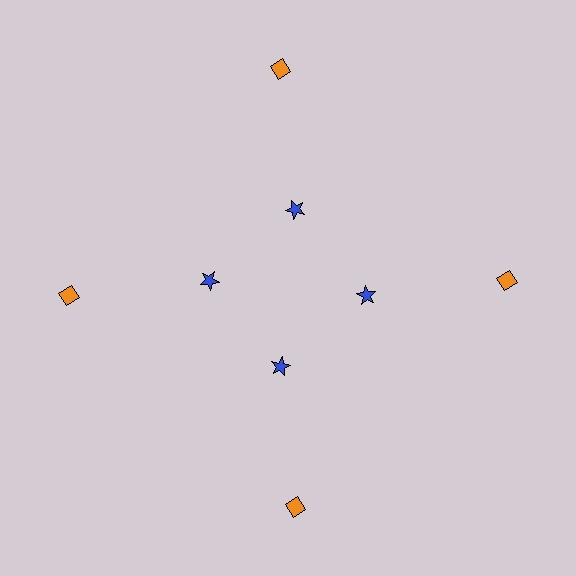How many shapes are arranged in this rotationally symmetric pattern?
There are 8 shapes, arranged in 4 groups of 2.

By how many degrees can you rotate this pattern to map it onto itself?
The pattern maps onto itself every 90 degrees of rotation.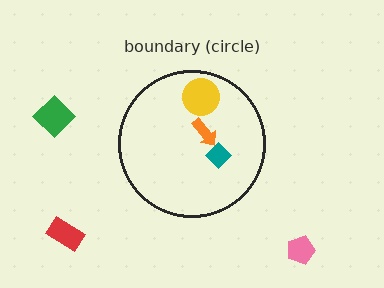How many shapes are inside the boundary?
3 inside, 3 outside.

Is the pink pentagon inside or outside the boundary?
Outside.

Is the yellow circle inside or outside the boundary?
Inside.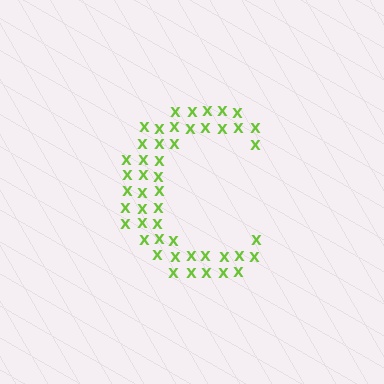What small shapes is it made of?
It is made of small letter X's.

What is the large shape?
The large shape is the letter C.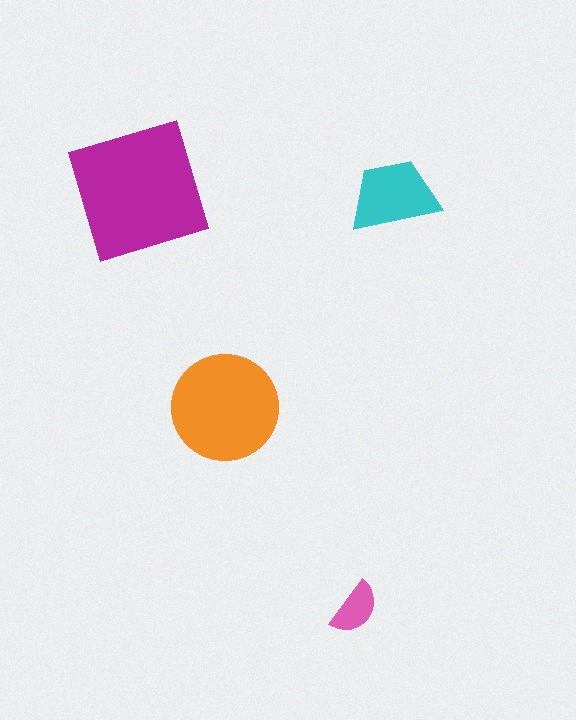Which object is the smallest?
The pink semicircle.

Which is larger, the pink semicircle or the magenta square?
The magenta square.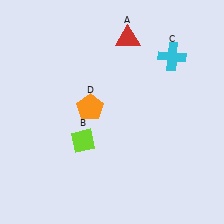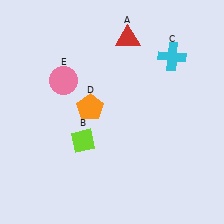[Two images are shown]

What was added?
A pink circle (E) was added in Image 2.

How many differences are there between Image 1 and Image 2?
There is 1 difference between the two images.